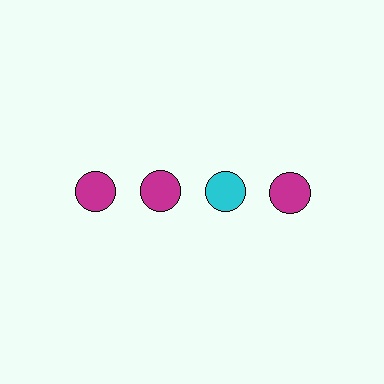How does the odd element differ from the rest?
It has a different color: cyan instead of magenta.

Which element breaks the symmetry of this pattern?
The cyan circle in the top row, center column breaks the symmetry. All other shapes are magenta circles.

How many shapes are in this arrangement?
There are 4 shapes arranged in a grid pattern.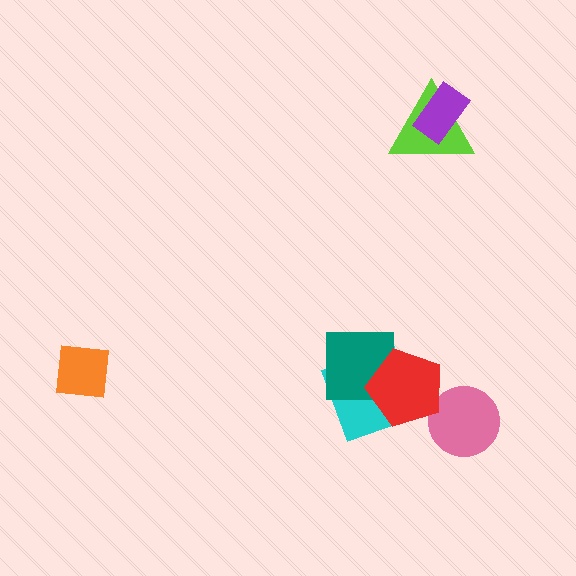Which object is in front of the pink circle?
The red pentagon is in front of the pink circle.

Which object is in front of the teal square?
The red pentagon is in front of the teal square.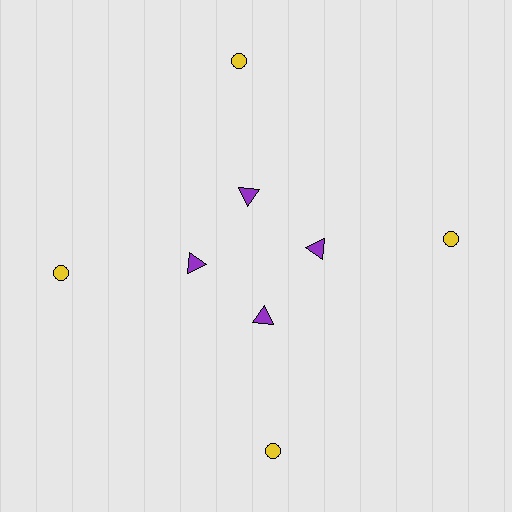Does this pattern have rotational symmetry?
Yes, this pattern has 4-fold rotational symmetry. It looks the same after rotating 90 degrees around the center.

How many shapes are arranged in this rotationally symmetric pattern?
There are 8 shapes, arranged in 4 groups of 2.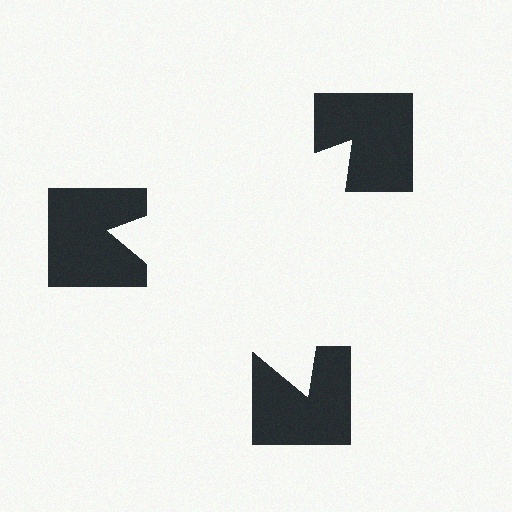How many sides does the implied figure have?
3 sides.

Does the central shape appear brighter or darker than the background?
It typically appears slightly brighter than the background, even though no actual brightness change is drawn.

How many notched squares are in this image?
There are 3 — one at each vertex of the illusory triangle.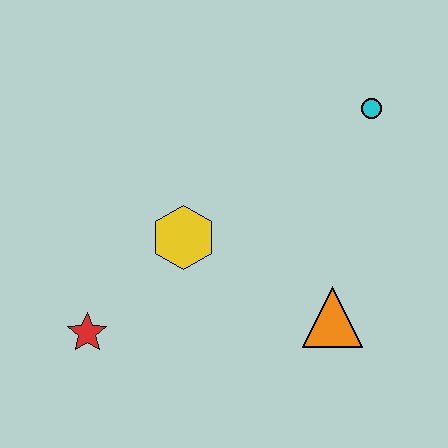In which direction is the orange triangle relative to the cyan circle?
The orange triangle is below the cyan circle.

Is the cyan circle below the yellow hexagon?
No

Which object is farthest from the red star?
The cyan circle is farthest from the red star.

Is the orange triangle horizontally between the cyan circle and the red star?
Yes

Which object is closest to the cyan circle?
The orange triangle is closest to the cyan circle.